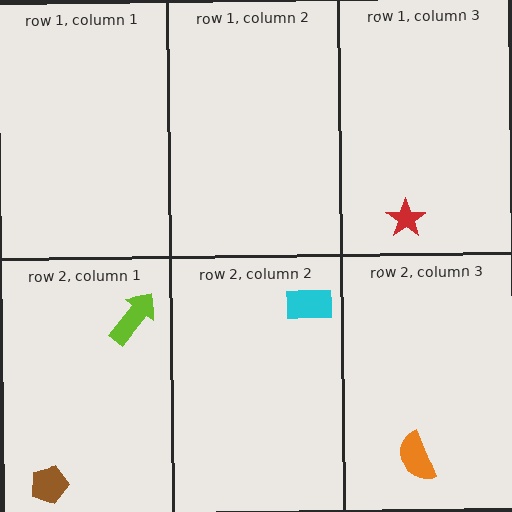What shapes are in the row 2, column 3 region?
The orange semicircle.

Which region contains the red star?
The row 1, column 3 region.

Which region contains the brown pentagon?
The row 2, column 1 region.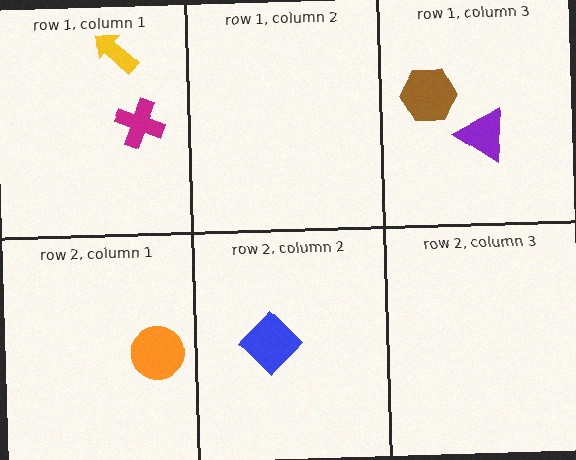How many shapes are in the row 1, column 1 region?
2.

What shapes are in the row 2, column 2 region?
The blue diamond.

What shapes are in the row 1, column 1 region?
The yellow arrow, the magenta cross.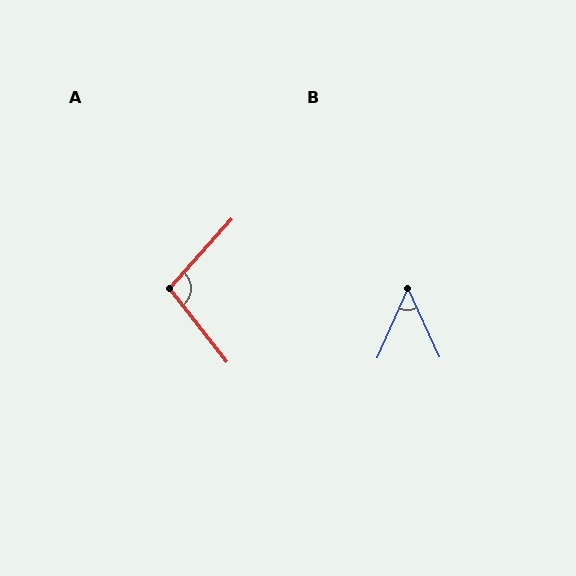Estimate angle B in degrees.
Approximately 49 degrees.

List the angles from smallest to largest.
B (49°), A (100°).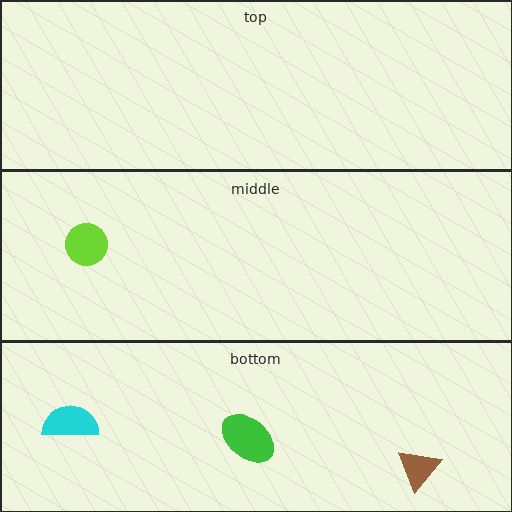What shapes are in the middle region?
The lime circle.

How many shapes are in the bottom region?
3.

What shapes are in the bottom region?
The green ellipse, the cyan semicircle, the brown triangle.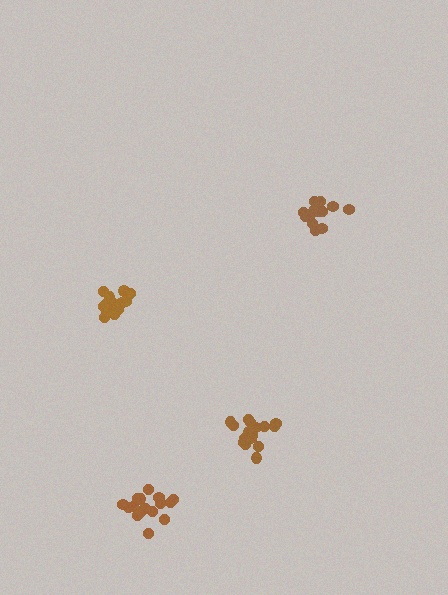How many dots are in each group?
Group 1: 16 dots, Group 2: 17 dots, Group 3: 17 dots, Group 4: 13 dots (63 total).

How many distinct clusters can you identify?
There are 4 distinct clusters.